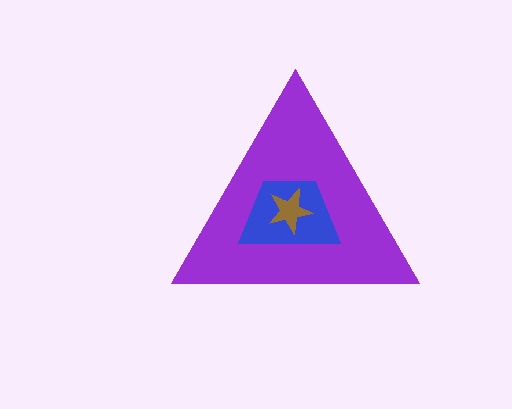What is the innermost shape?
The brown star.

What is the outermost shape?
The purple triangle.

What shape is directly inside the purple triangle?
The blue trapezoid.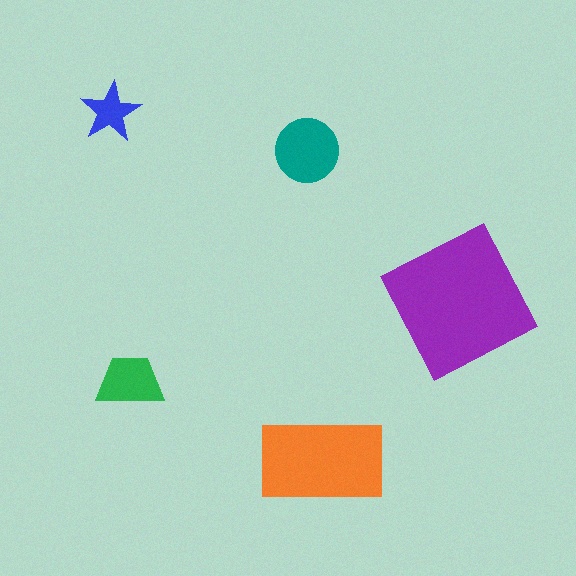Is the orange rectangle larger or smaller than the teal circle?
Larger.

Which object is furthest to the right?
The purple square is rightmost.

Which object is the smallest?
The blue star.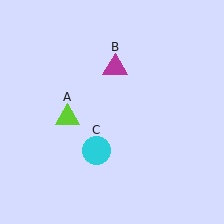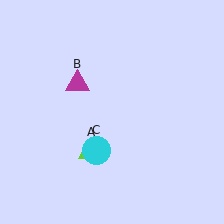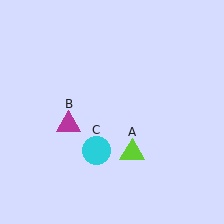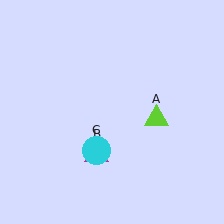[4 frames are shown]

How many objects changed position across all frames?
2 objects changed position: lime triangle (object A), magenta triangle (object B).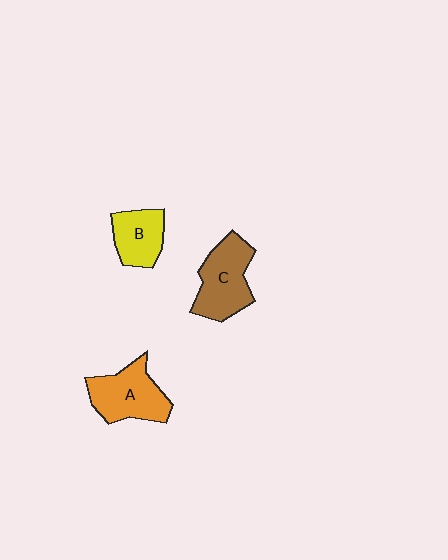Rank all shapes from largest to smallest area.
From largest to smallest: C (brown), A (orange), B (yellow).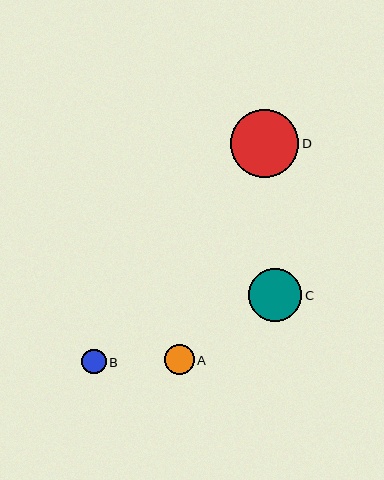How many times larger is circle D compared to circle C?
Circle D is approximately 1.3 times the size of circle C.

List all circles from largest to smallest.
From largest to smallest: D, C, A, B.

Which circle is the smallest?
Circle B is the smallest with a size of approximately 25 pixels.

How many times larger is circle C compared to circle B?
Circle C is approximately 2.1 times the size of circle B.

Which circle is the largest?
Circle D is the largest with a size of approximately 68 pixels.